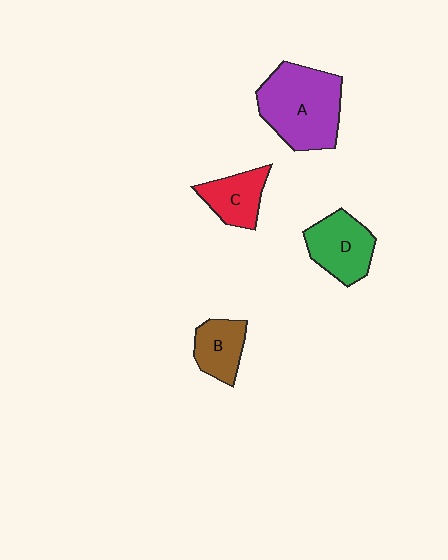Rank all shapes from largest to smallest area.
From largest to smallest: A (purple), D (green), C (red), B (brown).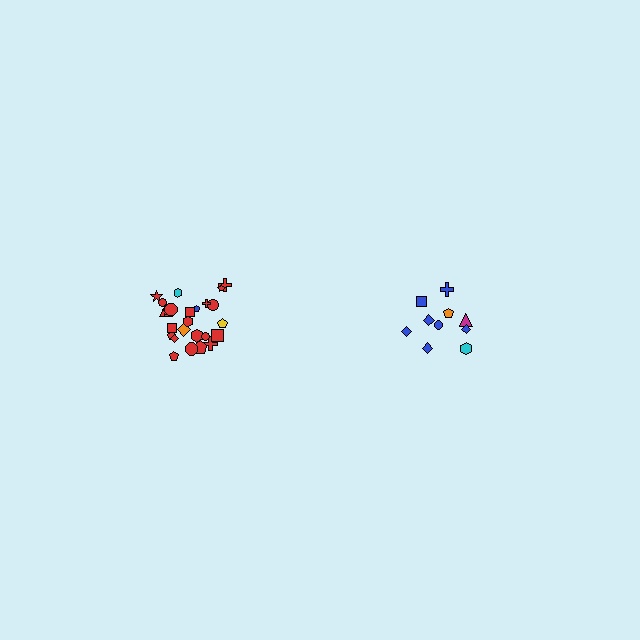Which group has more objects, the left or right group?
The left group.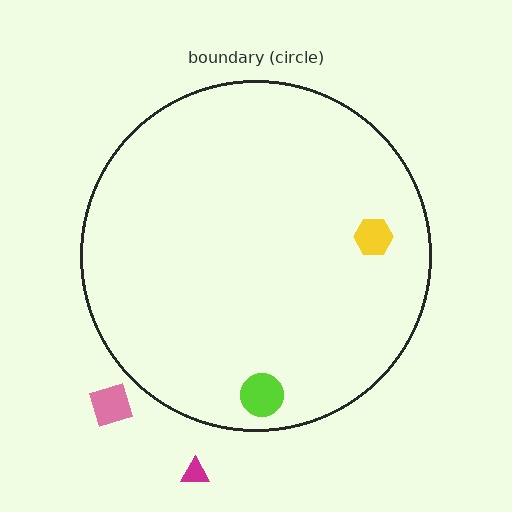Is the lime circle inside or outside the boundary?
Inside.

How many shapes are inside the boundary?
2 inside, 2 outside.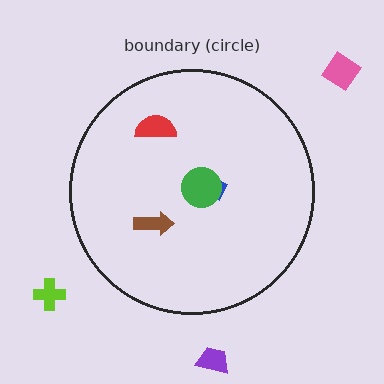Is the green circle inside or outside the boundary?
Inside.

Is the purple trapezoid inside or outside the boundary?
Outside.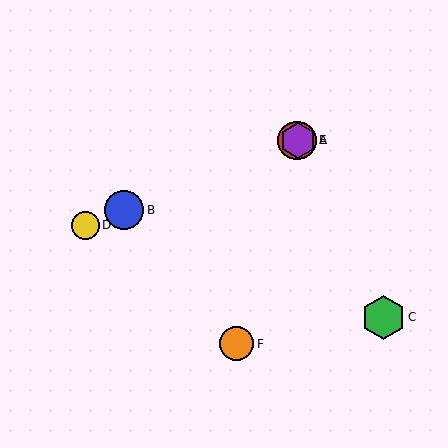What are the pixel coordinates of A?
Object A is at (297, 140).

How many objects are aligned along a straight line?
4 objects (A, B, D, E) are aligned along a straight line.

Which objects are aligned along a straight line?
Objects A, B, D, E are aligned along a straight line.